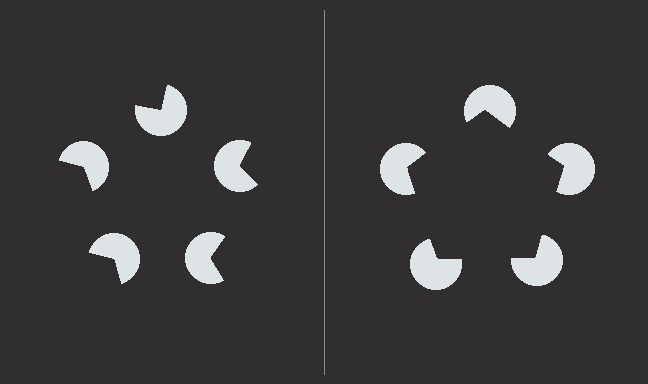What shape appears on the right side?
An illusory pentagon.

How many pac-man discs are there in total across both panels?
10 — 5 on each side.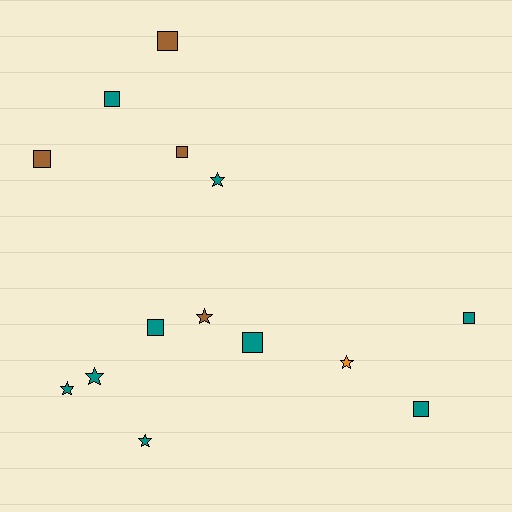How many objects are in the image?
There are 14 objects.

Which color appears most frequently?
Teal, with 9 objects.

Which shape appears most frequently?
Square, with 8 objects.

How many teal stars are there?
There are 4 teal stars.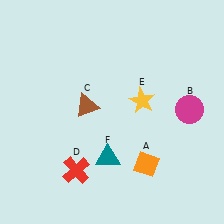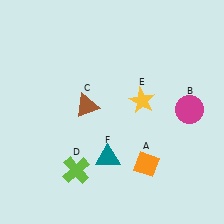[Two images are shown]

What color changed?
The cross (D) changed from red in Image 1 to lime in Image 2.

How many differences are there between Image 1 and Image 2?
There is 1 difference between the two images.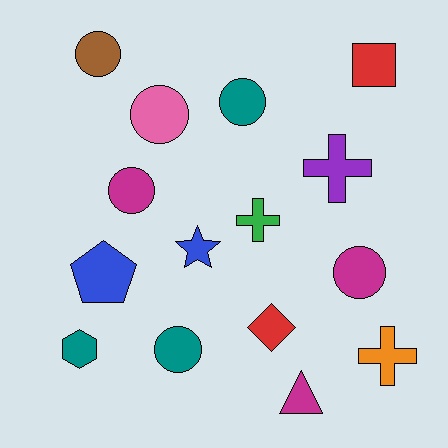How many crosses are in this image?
There are 3 crosses.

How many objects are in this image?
There are 15 objects.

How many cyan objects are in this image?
There are no cyan objects.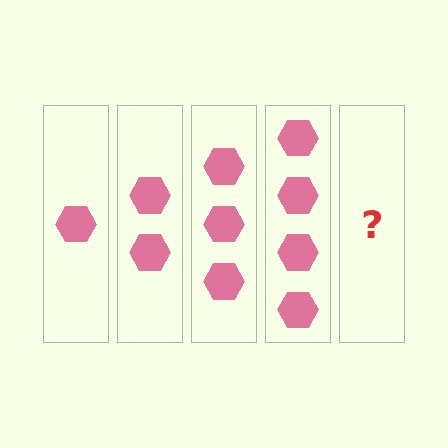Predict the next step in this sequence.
The next step is 5 hexagons.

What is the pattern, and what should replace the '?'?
The pattern is that each step adds one more hexagon. The '?' should be 5 hexagons.